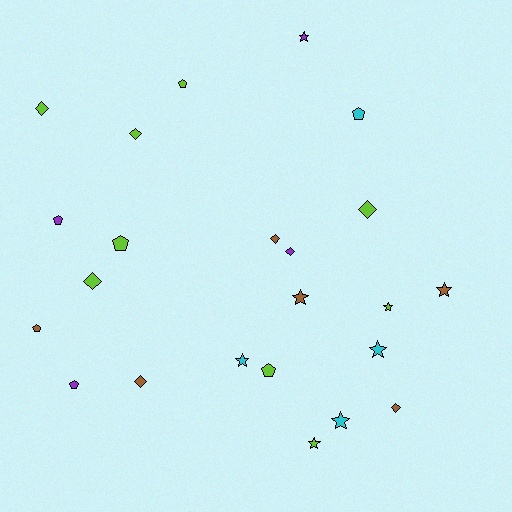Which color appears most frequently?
Lime, with 9 objects.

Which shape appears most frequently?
Star, with 8 objects.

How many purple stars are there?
There is 1 purple star.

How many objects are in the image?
There are 23 objects.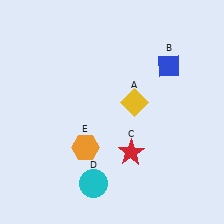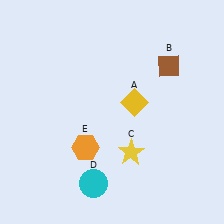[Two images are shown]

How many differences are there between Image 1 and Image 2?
There are 2 differences between the two images.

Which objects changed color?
B changed from blue to brown. C changed from red to yellow.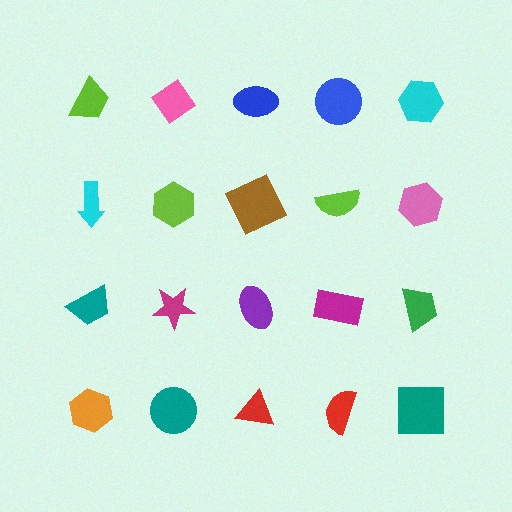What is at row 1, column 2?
A pink diamond.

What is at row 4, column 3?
A red triangle.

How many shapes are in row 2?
5 shapes.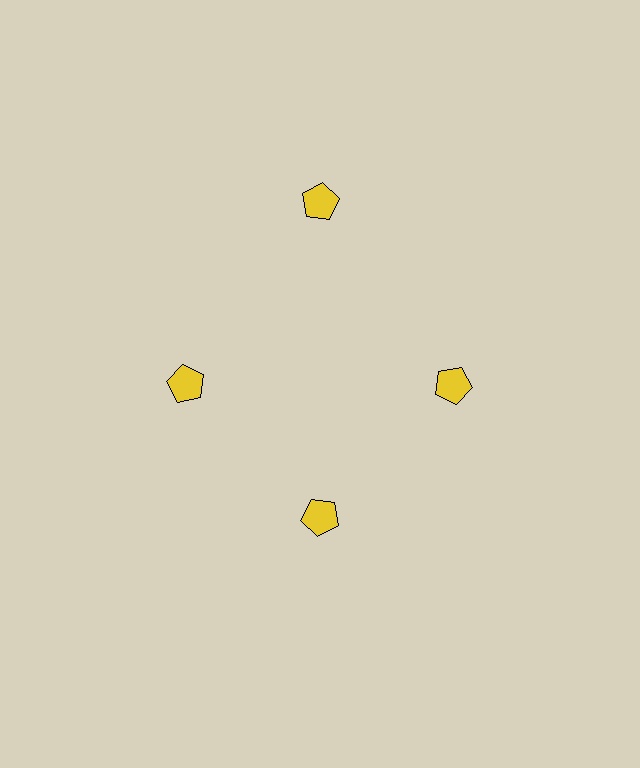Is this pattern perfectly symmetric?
No. The 4 yellow pentagons are arranged in a ring, but one element near the 12 o'clock position is pushed outward from the center, breaking the 4-fold rotational symmetry.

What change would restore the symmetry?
The symmetry would be restored by moving it inward, back onto the ring so that all 4 pentagons sit at equal angles and equal distance from the center.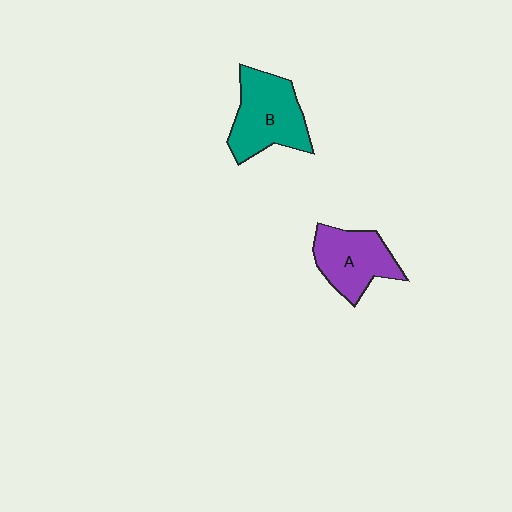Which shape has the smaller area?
Shape A (purple).